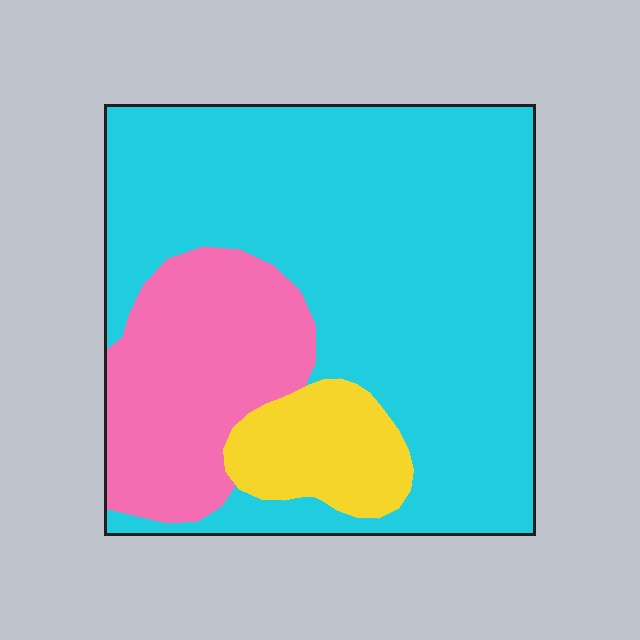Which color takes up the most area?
Cyan, at roughly 70%.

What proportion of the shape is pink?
Pink covers around 20% of the shape.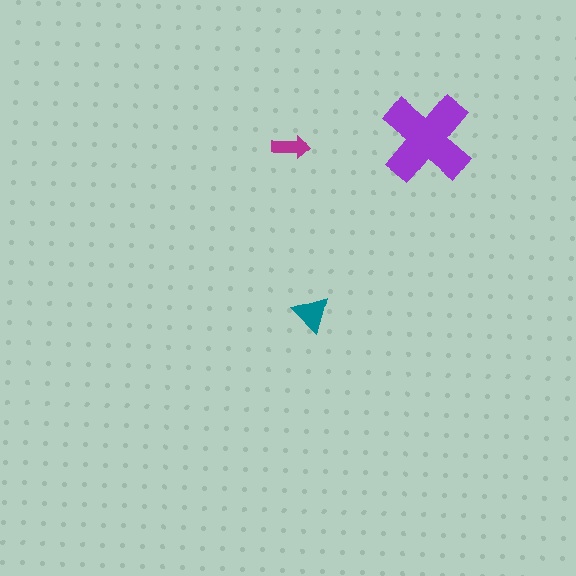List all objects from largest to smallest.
The purple cross, the teal triangle, the magenta arrow.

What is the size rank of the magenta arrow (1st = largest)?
3rd.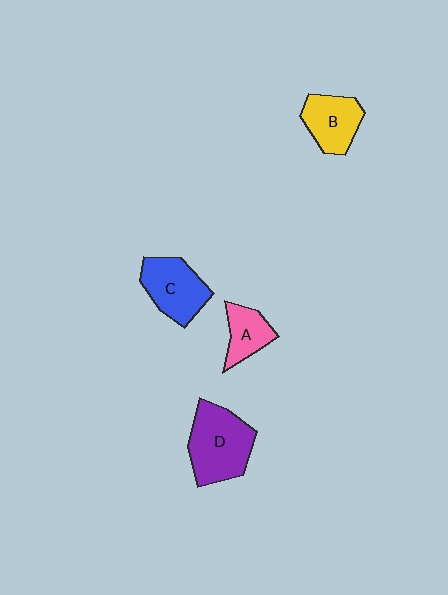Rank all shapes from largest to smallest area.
From largest to smallest: D (purple), C (blue), B (yellow), A (pink).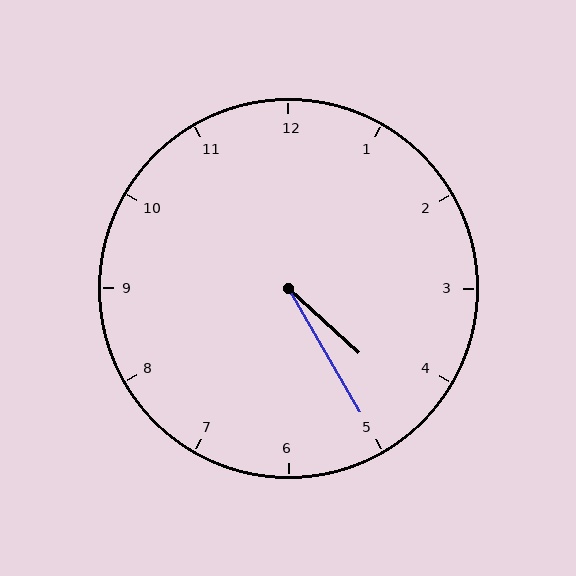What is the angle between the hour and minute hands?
Approximately 18 degrees.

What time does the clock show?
4:25.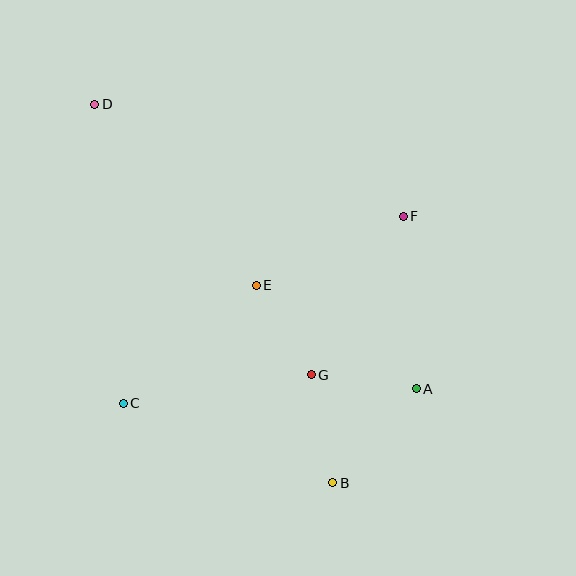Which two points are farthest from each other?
Points B and D are farthest from each other.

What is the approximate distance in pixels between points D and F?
The distance between D and F is approximately 328 pixels.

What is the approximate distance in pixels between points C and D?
The distance between C and D is approximately 300 pixels.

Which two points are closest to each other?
Points E and G are closest to each other.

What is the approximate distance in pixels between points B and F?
The distance between B and F is approximately 276 pixels.